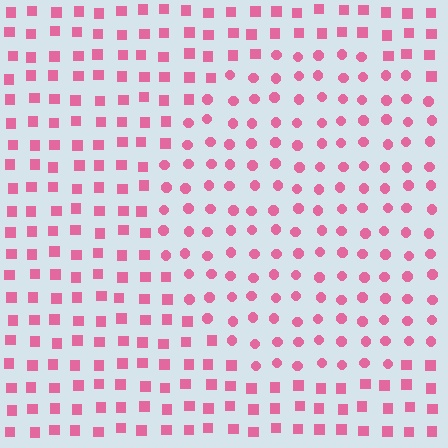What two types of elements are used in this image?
The image uses circles inside the circle region and squares outside it.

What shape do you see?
I see a circle.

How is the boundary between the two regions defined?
The boundary is defined by a change in element shape: circles inside vs. squares outside. All elements share the same color and spacing.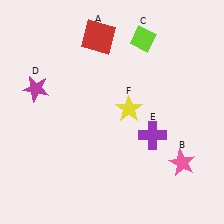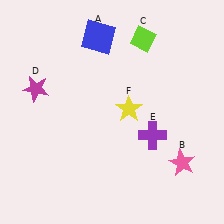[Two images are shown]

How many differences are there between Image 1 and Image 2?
There is 1 difference between the two images.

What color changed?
The square (A) changed from red in Image 1 to blue in Image 2.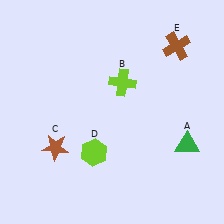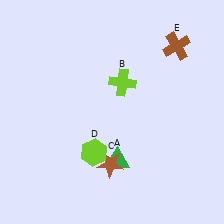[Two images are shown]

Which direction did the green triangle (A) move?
The green triangle (A) moved left.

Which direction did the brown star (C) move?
The brown star (C) moved right.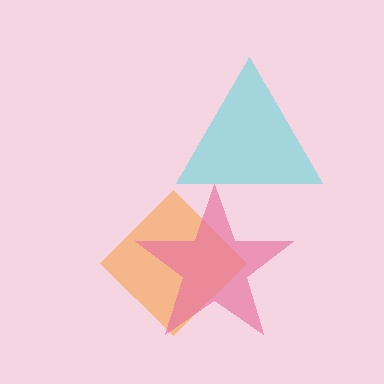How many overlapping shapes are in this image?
There are 3 overlapping shapes in the image.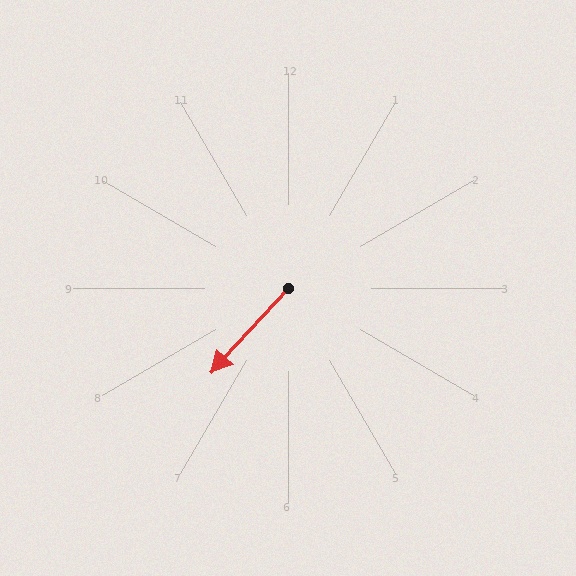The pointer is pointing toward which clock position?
Roughly 7 o'clock.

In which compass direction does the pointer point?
Southwest.